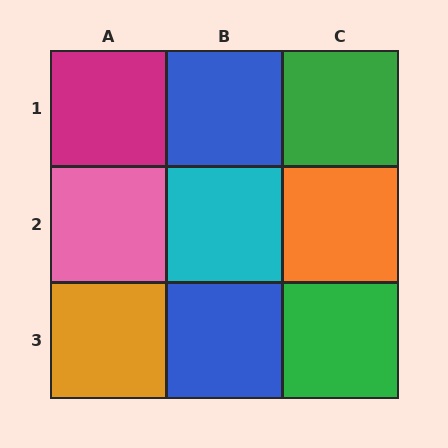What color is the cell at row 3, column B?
Blue.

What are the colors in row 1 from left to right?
Magenta, blue, green.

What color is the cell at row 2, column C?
Orange.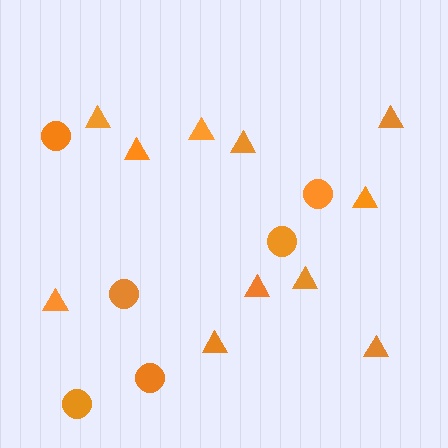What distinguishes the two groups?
There are 2 groups: one group of circles (6) and one group of triangles (11).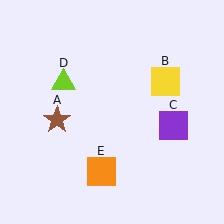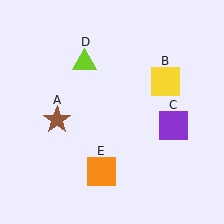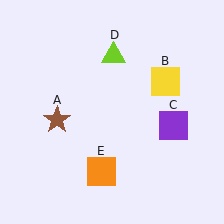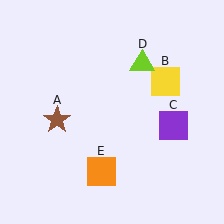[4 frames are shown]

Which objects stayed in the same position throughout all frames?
Brown star (object A) and yellow square (object B) and purple square (object C) and orange square (object E) remained stationary.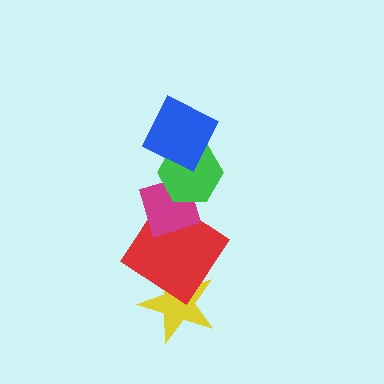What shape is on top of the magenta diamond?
The green hexagon is on top of the magenta diamond.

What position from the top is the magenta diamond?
The magenta diamond is 3rd from the top.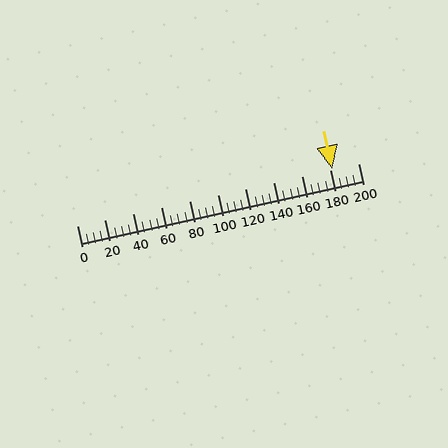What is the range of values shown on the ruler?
The ruler shows values from 0 to 200.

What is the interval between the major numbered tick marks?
The major tick marks are spaced 20 units apart.